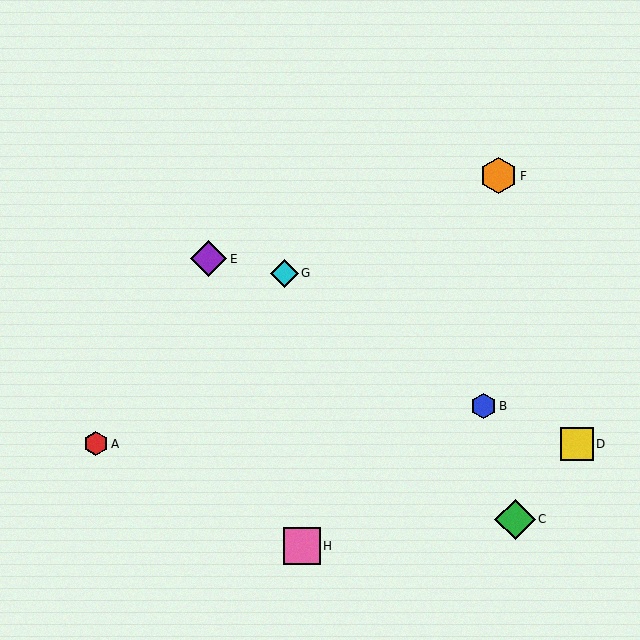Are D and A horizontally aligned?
Yes, both are at y≈444.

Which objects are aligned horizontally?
Objects A, D are aligned horizontally.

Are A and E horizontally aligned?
No, A is at y≈444 and E is at y≈259.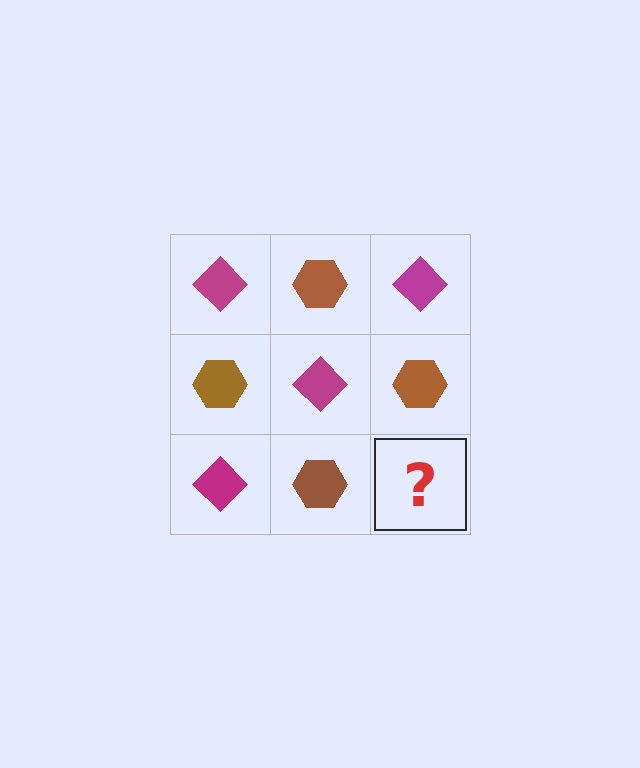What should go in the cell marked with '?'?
The missing cell should contain a magenta diamond.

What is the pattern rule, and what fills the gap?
The rule is that it alternates magenta diamond and brown hexagon in a checkerboard pattern. The gap should be filled with a magenta diamond.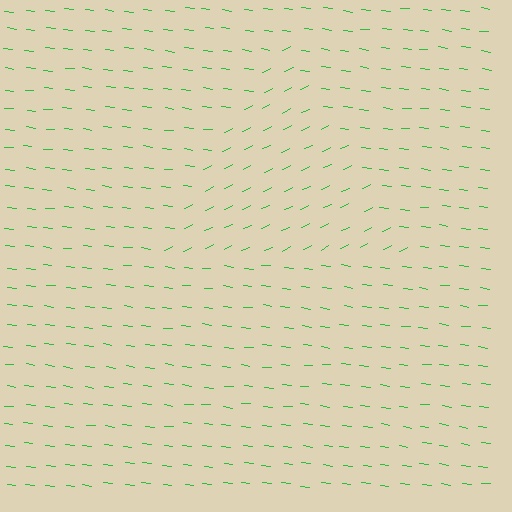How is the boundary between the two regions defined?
The boundary is defined purely by a change in line orientation (approximately 33 degrees difference). All lines are the same color and thickness.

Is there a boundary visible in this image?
Yes, there is a texture boundary formed by a change in line orientation.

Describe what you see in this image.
The image is filled with small green line segments. A triangle region in the image has lines oriented differently from the surrounding lines, creating a visible texture boundary.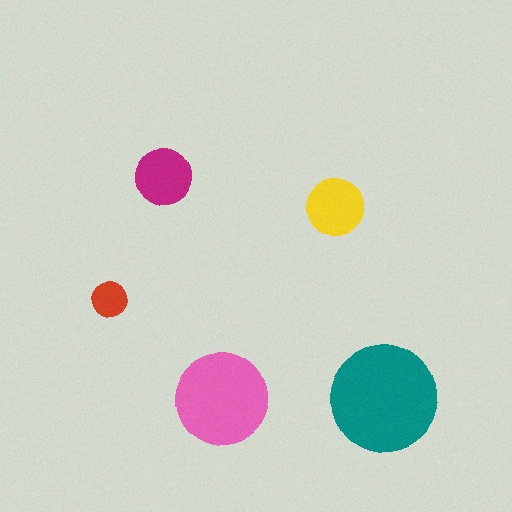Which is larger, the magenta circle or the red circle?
The magenta one.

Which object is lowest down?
The teal circle is bottommost.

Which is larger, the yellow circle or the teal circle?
The teal one.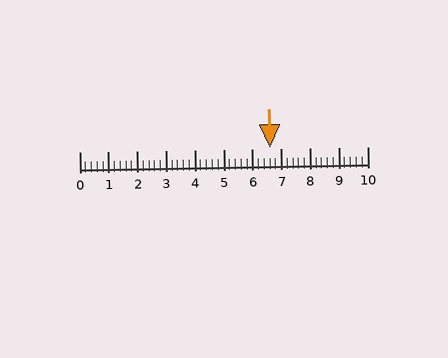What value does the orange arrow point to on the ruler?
The orange arrow points to approximately 6.6.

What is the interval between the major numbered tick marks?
The major tick marks are spaced 1 units apart.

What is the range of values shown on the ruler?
The ruler shows values from 0 to 10.